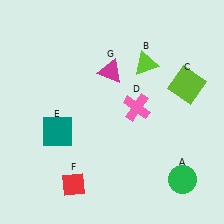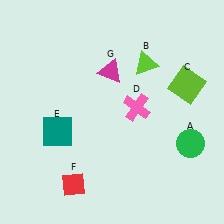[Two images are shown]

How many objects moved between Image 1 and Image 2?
1 object moved between the two images.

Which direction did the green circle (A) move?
The green circle (A) moved up.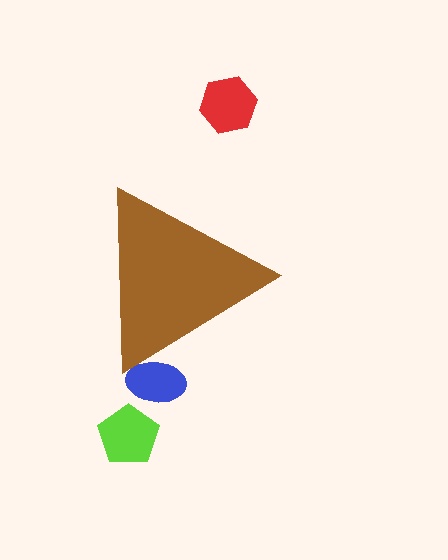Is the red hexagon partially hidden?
No, the red hexagon is fully visible.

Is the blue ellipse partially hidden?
Yes, the blue ellipse is partially hidden behind the brown triangle.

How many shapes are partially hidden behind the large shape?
1 shape is partially hidden.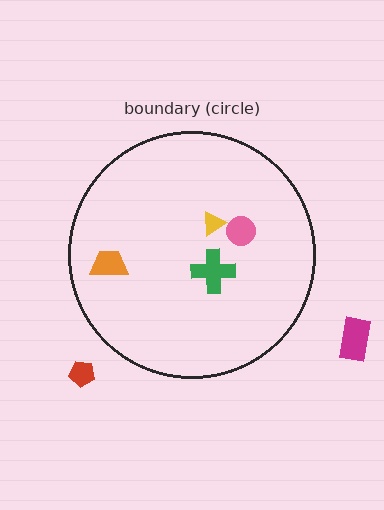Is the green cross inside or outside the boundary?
Inside.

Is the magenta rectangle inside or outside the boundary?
Outside.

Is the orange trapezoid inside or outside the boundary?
Inside.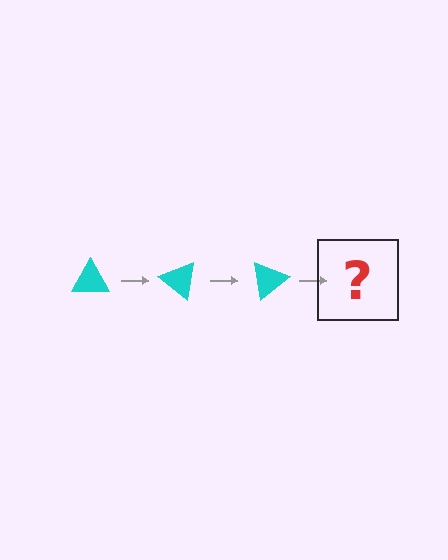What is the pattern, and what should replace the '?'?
The pattern is that the triangle rotates 40 degrees each step. The '?' should be a cyan triangle rotated 120 degrees.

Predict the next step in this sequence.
The next step is a cyan triangle rotated 120 degrees.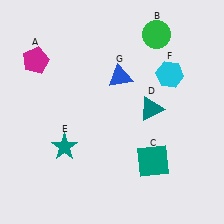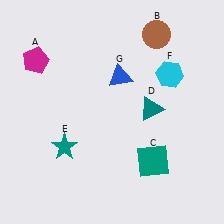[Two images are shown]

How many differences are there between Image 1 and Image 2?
There is 1 difference between the two images.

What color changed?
The circle (B) changed from green in Image 1 to brown in Image 2.